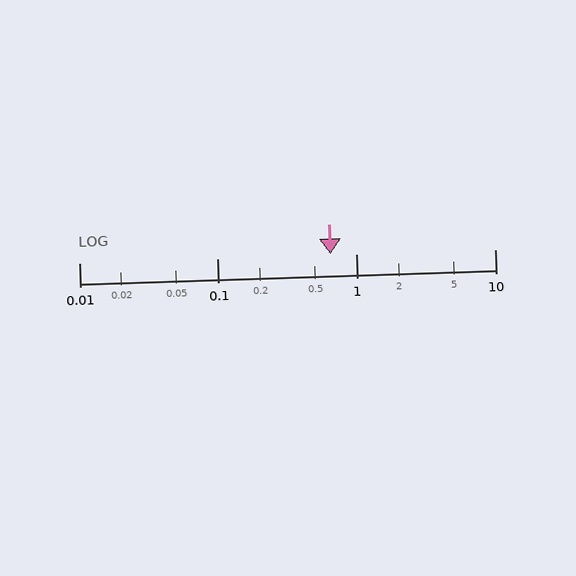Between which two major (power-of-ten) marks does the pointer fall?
The pointer is between 0.1 and 1.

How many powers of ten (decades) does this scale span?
The scale spans 3 decades, from 0.01 to 10.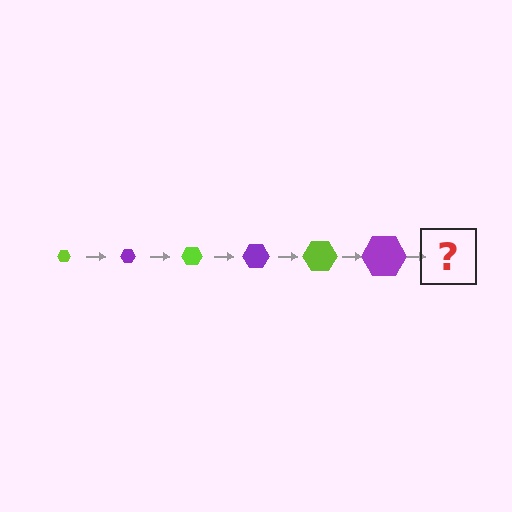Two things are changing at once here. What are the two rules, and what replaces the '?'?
The two rules are that the hexagon grows larger each step and the color cycles through lime and purple. The '?' should be a lime hexagon, larger than the previous one.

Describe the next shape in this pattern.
It should be a lime hexagon, larger than the previous one.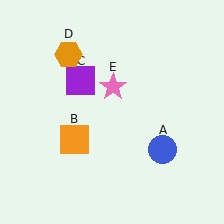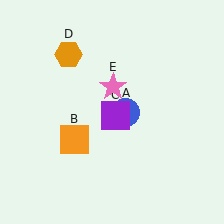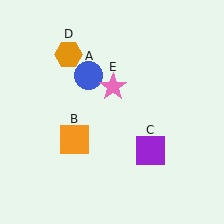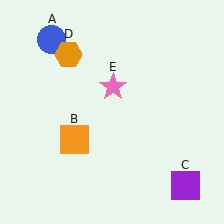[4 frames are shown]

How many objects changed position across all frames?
2 objects changed position: blue circle (object A), purple square (object C).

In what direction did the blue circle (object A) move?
The blue circle (object A) moved up and to the left.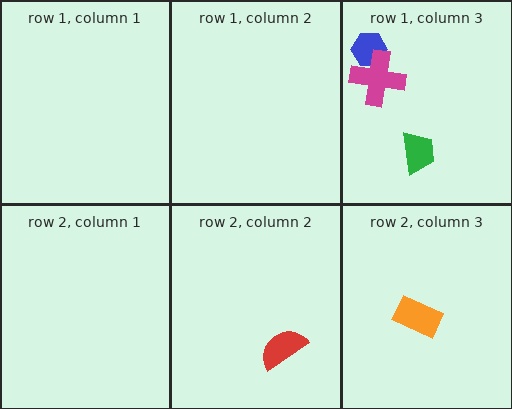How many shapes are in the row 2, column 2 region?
1.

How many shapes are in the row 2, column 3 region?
1.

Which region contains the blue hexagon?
The row 1, column 3 region.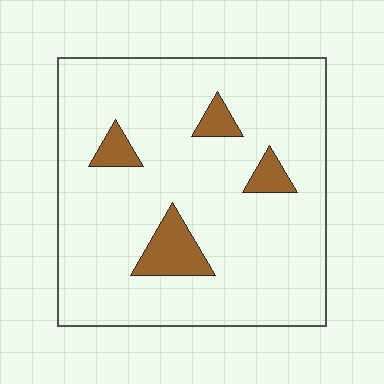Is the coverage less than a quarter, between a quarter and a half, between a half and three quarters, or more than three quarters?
Less than a quarter.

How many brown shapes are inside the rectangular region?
4.